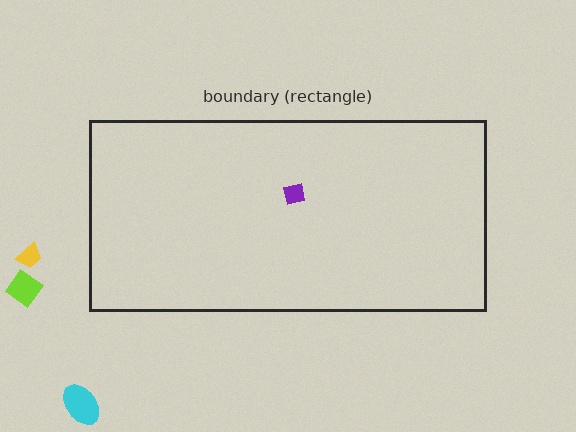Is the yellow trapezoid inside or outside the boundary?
Outside.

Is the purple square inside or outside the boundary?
Inside.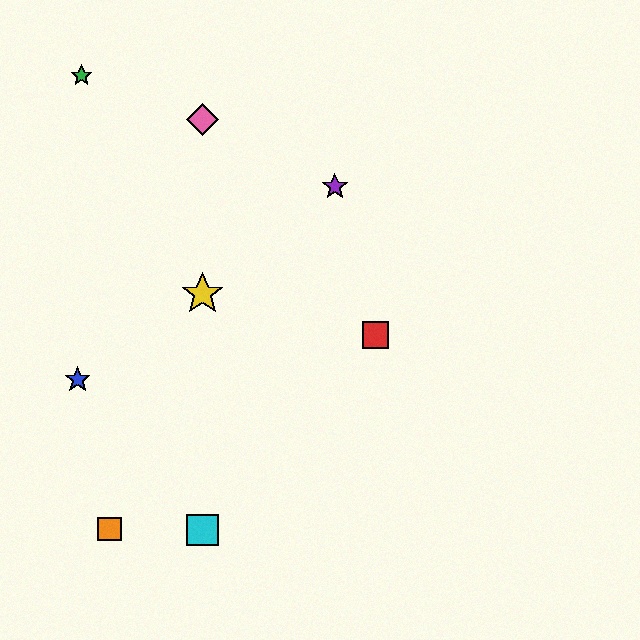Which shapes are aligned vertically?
The yellow star, the cyan square, the pink diamond are aligned vertically.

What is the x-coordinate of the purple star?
The purple star is at x≈335.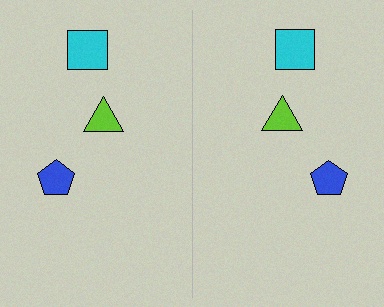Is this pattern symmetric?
Yes, this pattern has bilateral (reflection) symmetry.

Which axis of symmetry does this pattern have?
The pattern has a vertical axis of symmetry running through the center of the image.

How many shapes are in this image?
There are 6 shapes in this image.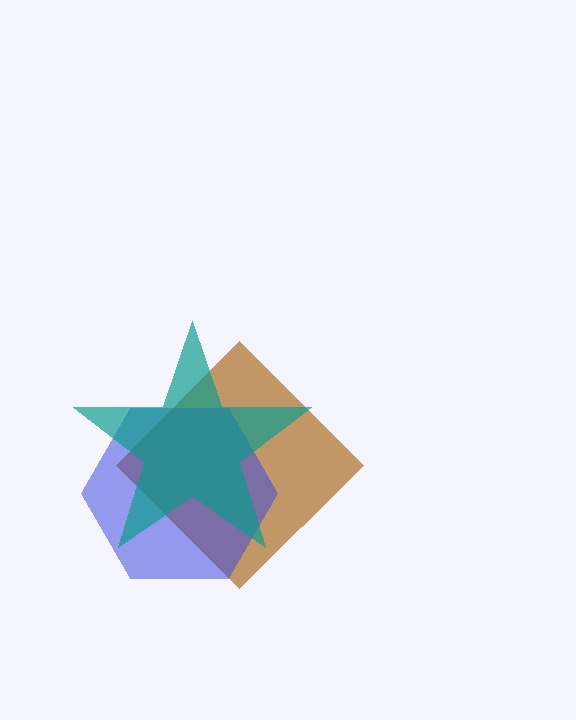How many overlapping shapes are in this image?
There are 3 overlapping shapes in the image.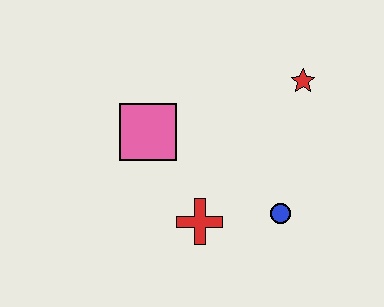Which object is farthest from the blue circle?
The pink square is farthest from the blue circle.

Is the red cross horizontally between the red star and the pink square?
Yes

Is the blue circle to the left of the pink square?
No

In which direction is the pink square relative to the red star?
The pink square is to the left of the red star.